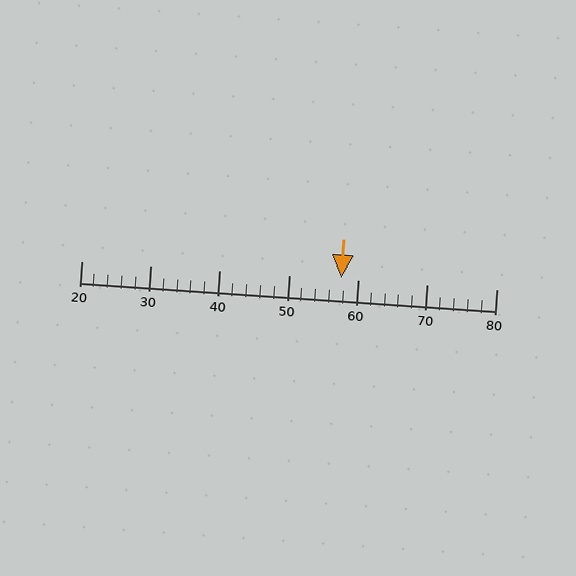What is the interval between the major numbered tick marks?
The major tick marks are spaced 10 units apart.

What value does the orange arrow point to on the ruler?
The orange arrow points to approximately 58.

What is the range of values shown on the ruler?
The ruler shows values from 20 to 80.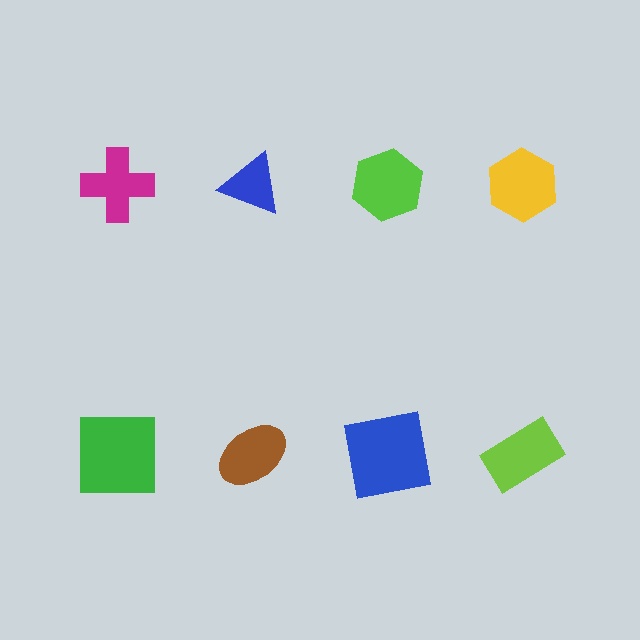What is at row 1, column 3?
A lime hexagon.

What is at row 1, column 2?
A blue triangle.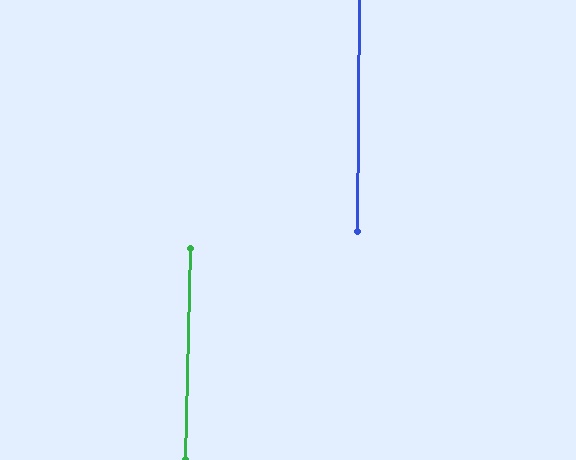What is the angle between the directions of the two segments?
Approximately 1 degree.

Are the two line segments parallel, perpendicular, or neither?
Parallel — their directions differ by only 0.8°.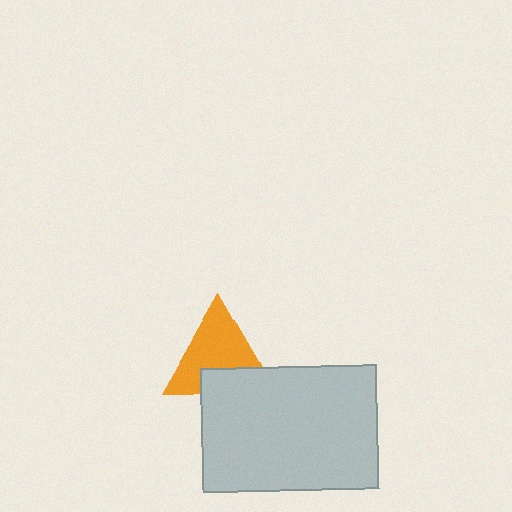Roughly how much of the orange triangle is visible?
Most of it is visible (roughly 69%).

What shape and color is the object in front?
The object in front is a light gray rectangle.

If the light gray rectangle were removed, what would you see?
You would see the complete orange triangle.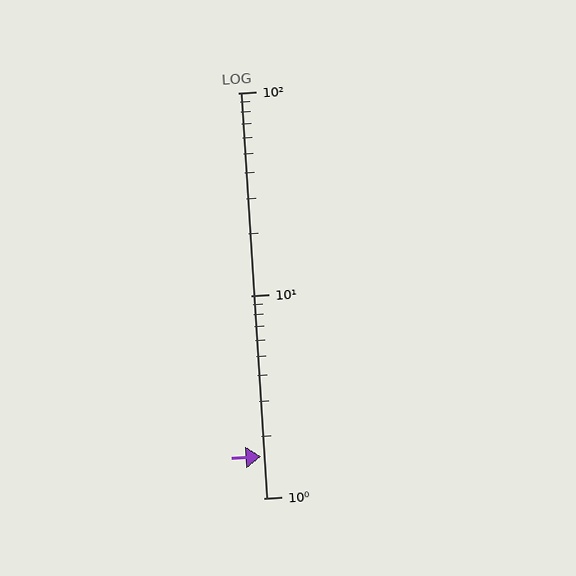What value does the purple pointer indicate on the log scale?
The pointer indicates approximately 1.6.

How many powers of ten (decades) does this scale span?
The scale spans 2 decades, from 1 to 100.